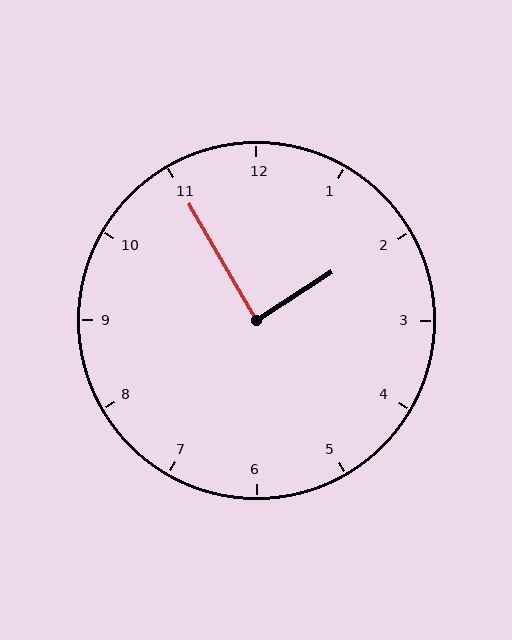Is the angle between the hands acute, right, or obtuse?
It is right.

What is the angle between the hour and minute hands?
Approximately 88 degrees.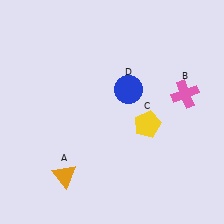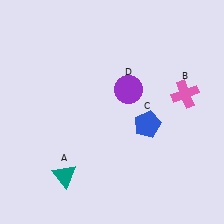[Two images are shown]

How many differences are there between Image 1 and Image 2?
There are 3 differences between the two images.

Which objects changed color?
A changed from orange to teal. C changed from yellow to blue. D changed from blue to purple.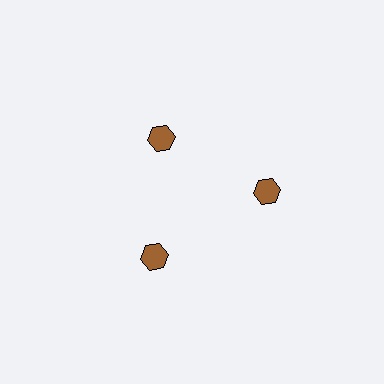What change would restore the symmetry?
The symmetry would be restored by moving it outward, back onto the ring so that all 3 hexagons sit at equal angles and equal distance from the center.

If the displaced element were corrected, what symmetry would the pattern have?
It would have 3-fold rotational symmetry — the pattern would map onto itself every 120 degrees.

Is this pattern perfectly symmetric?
No. The 3 brown hexagons are arranged in a ring, but one element near the 11 o'clock position is pulled inward toward the center, breaking the 3-fold rotational symmetry.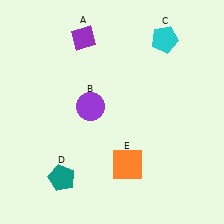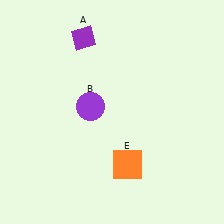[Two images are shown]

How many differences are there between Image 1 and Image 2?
There are 2 differences between the two images.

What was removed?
The cyan pentagon (C), the teal pentagon (D) were removed in Image 2.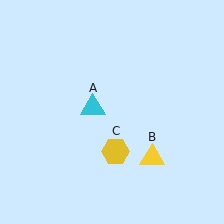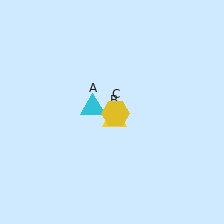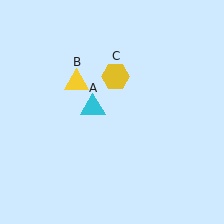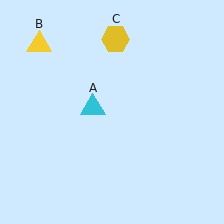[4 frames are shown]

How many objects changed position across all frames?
2 objects changed position: yellow triangle (object B), yellow hexagon (object C).